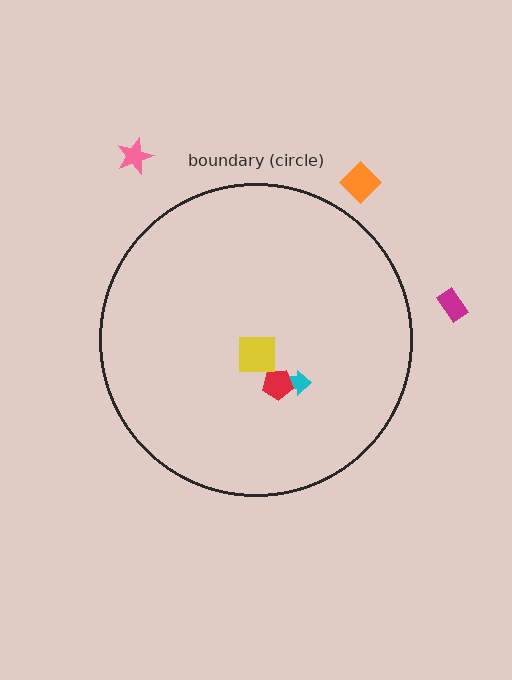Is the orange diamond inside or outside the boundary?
Outside.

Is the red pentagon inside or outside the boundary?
Inside.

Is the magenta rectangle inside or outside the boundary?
Outside.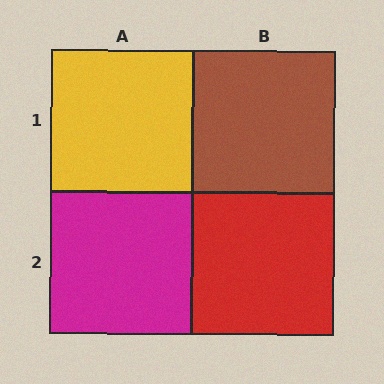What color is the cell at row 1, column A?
Yellow.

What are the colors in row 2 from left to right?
Magenta, red.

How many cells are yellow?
1 cell is yellow.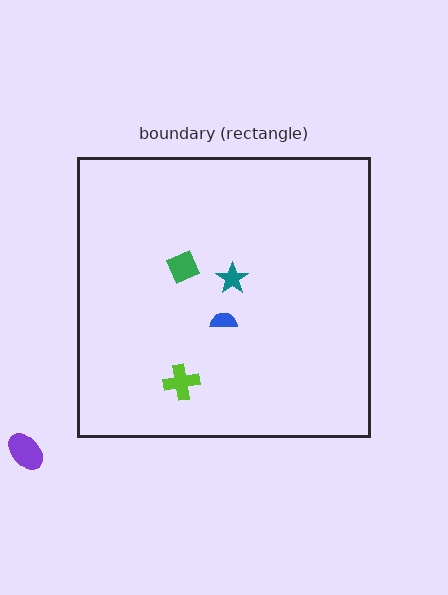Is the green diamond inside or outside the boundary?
Inside.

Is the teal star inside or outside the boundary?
Inside.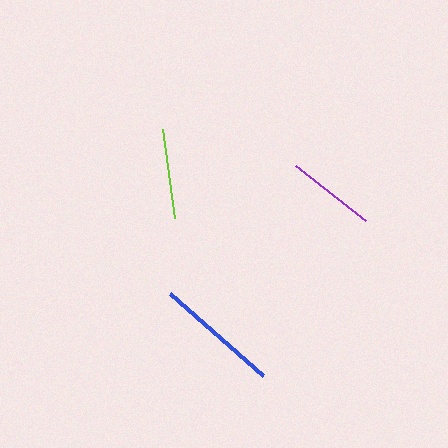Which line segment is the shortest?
The purple line is the shortest at approximately 90 pixels.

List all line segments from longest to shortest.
From longest to shortest: blue, lime, purple.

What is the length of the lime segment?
The lime segment is approximately 90 pixels long.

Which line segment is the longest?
The blue line is the longest at approximately 124 pixels.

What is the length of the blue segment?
The blue segment is approximately 124 pixels long.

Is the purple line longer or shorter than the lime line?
The lime line is longer than the purple line.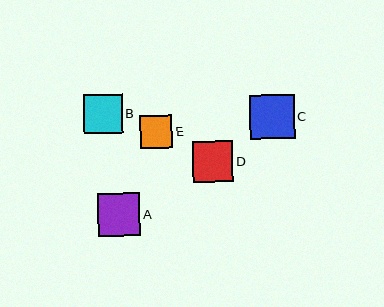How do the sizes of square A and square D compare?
Square A and square D are approximately the same size.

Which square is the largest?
Square C is the largest with a size of approximately 44 pixels.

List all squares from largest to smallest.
From largest to smallest: C, A, D, B, E.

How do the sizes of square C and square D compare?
Square C and square D are approximately the same size.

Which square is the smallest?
Square E is the smallest with a size of approximately 33 pixels.